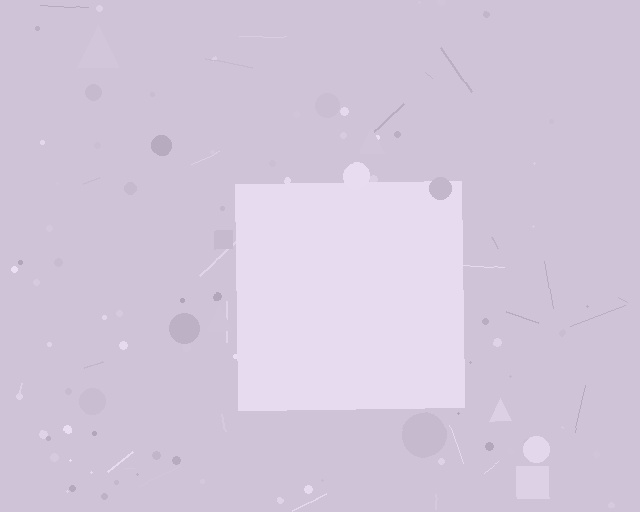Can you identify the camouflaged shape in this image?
The camouflaged shape is a square.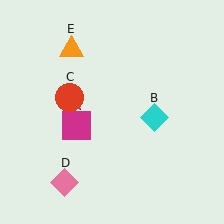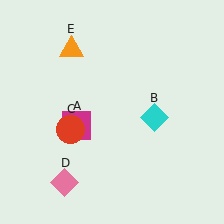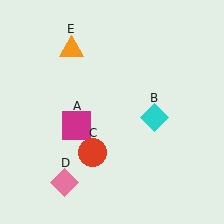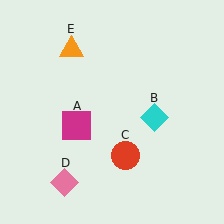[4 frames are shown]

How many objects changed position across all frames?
1 object changed position: red circle (object C).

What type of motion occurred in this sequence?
The red circle (object C) rotated counterclockwise around the center of the scene.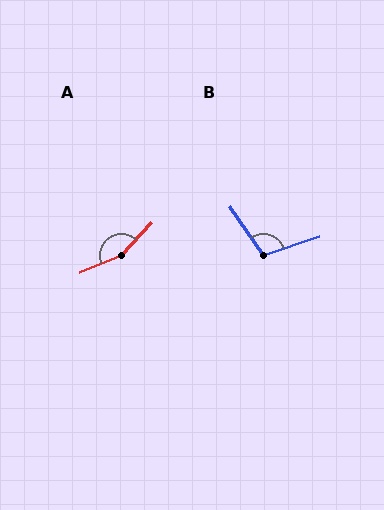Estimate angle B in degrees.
Approximately 107 degrees.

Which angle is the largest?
A, at approximately 155 degrees.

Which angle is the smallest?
B, at approximately 107 degrees.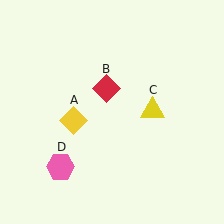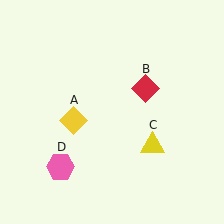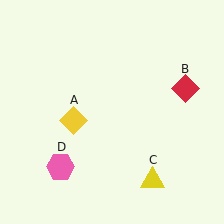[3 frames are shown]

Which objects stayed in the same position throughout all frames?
Yellow diamond (object A) and pink hexagon (object D) remained stationary.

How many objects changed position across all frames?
2 objects changed position: red diamond (object B), yellow triangle (object C).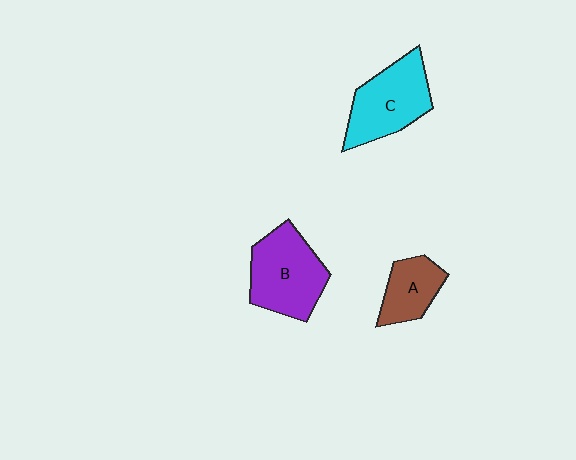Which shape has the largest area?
Shape B (purple).